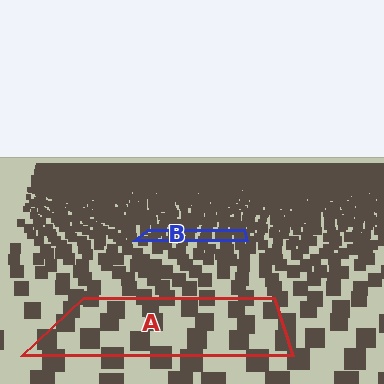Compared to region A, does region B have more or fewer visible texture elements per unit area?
Region B has more texture elements per unit area — they are packed more densely because it is farther away.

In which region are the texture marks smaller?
The texture marks are smaller in region B, because it is farther away.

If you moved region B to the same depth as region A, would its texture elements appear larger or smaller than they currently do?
They would appear larger. At a closer depth, the same texture elements are projected at a bigger on-screen size.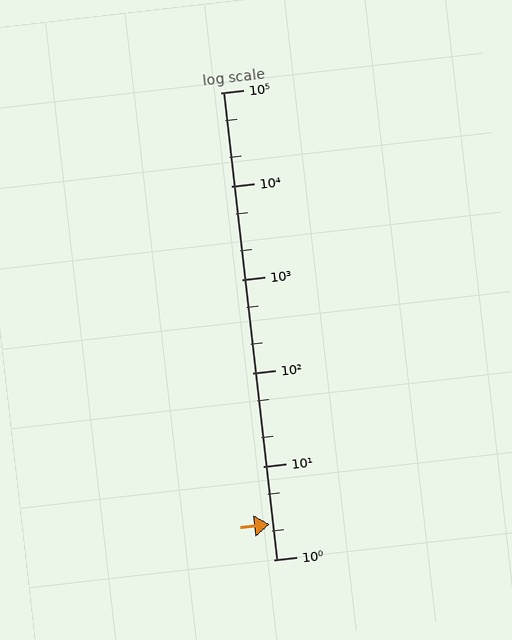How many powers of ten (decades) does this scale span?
The scale spans 5 decades, from 1 to 100000.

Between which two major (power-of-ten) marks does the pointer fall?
The pointer is between 1 and 10.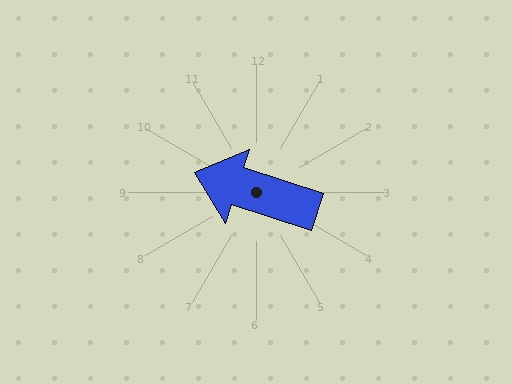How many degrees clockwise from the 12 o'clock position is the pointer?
Approximately 288 degrees.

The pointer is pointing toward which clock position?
Roughly 10 o'clock.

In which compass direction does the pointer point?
West.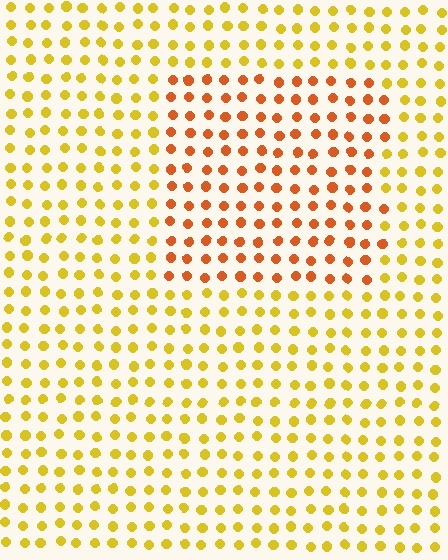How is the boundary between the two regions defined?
The boundary is defined purely by a slight shift in hue (about 35 degrees). Spacing, size, and orientation are identical on both sides.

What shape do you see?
I see a rectangle.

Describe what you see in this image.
The image is filled with small yellow elements in a uniform arrangement. A rectangle-shaped region is visible where the elements are tinted to a slightly different hue, forming a subtle color boundary.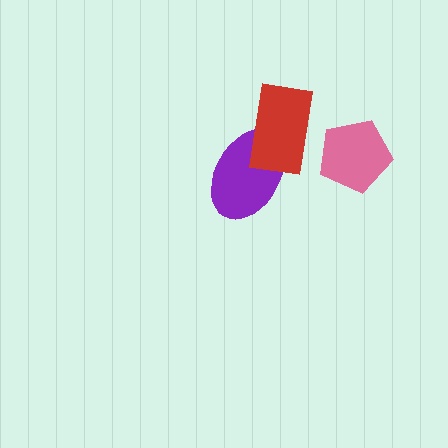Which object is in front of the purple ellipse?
The red rectangle is in front of the purple ellipse.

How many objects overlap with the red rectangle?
1 object overlaps with the red rectangle.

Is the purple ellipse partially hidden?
Yes, it is partially covered by another shape.